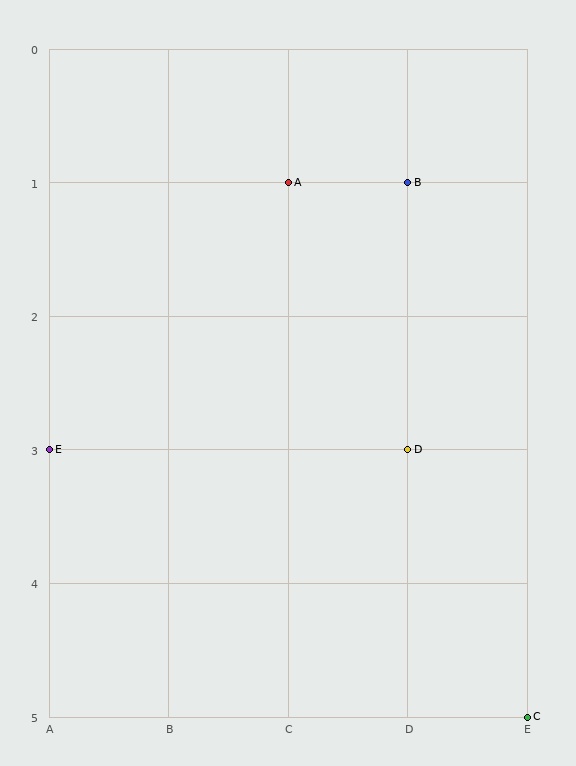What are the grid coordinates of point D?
Point D is at grid coordinates (D, 3).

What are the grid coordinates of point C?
Point C is at grid coordinates (E, 5).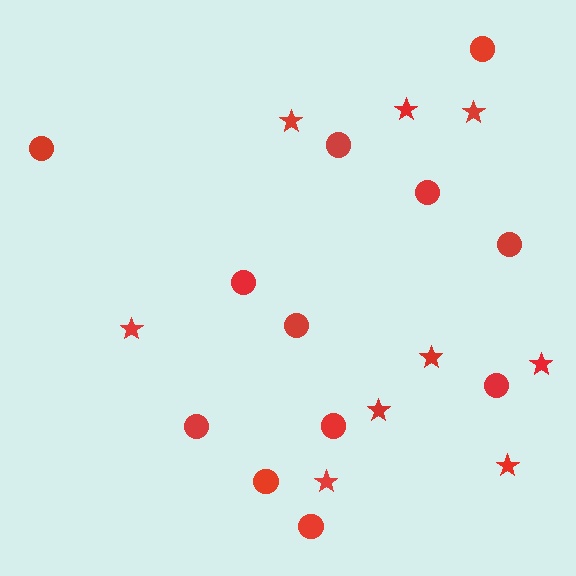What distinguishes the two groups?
There are 2 groups: one group of circles (12) and one group of stars (9).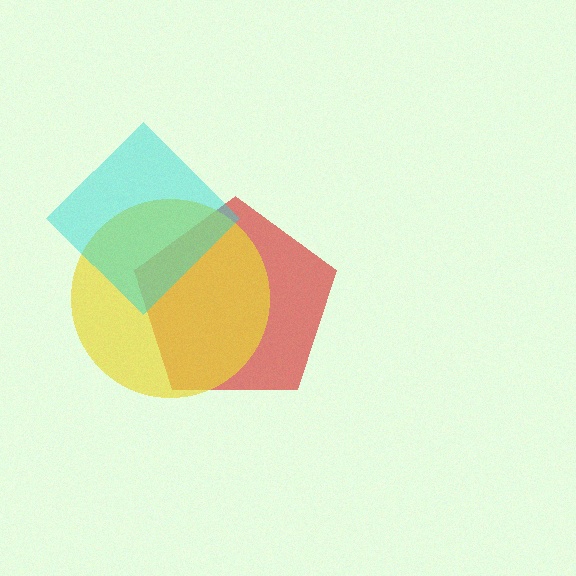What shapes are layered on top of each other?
The layered shapes are: a red pentagon, a yellow circle, a cyan diamond.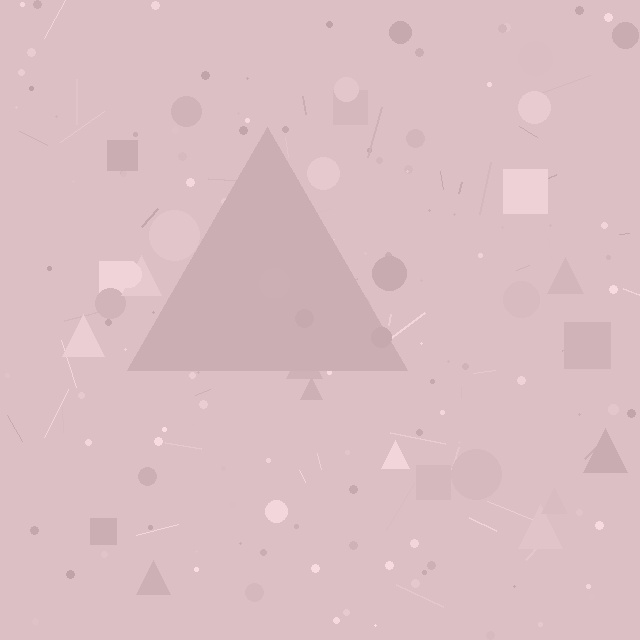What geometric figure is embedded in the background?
A triangle is embedded in the background.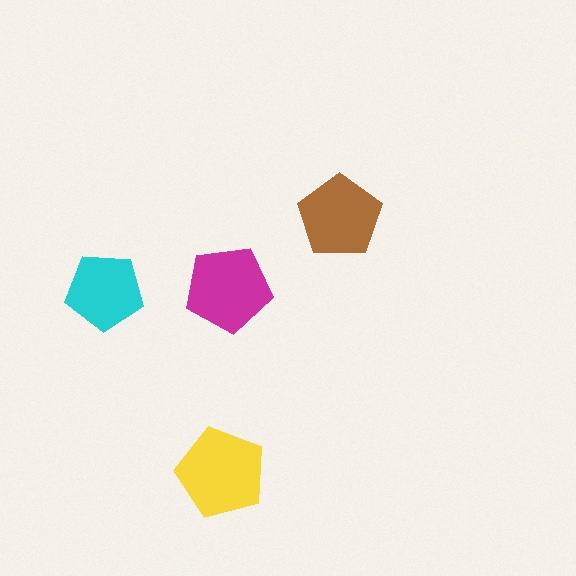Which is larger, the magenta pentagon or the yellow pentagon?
The yellow one.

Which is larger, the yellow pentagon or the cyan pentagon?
The yellow one.